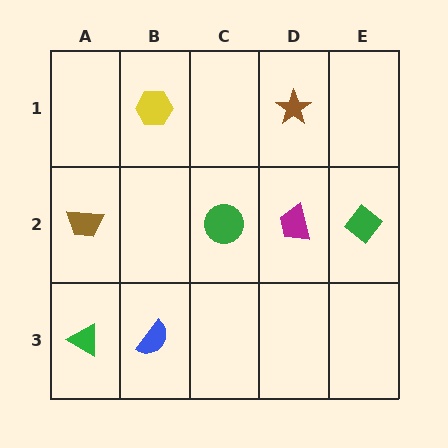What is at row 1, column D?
A brown star.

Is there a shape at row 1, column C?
No, that cell is empty.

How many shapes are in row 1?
2 shapes.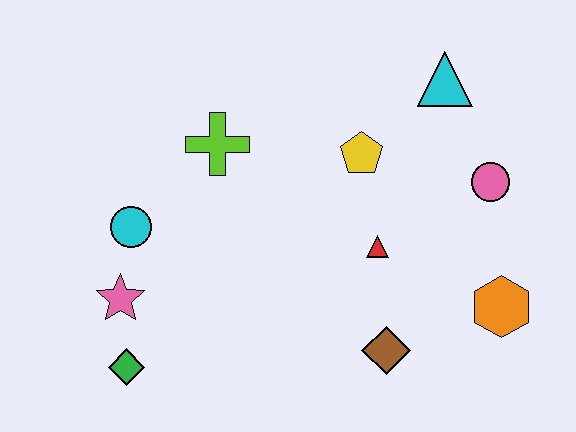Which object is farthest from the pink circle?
The green diamond is farthest from the pink circle.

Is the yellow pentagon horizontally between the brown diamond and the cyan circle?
Yes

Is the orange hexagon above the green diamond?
Yes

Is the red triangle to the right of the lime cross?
Yes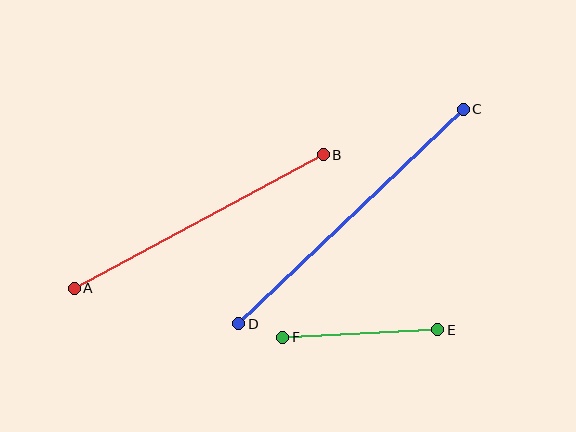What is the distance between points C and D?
The distance is approximately 311 pixels.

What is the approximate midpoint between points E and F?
The midpoint is at approximately (360, 333) pixels.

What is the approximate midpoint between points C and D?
The midpoint is at approximately (351, 216) pixels.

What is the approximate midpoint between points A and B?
The midpoint is at approximately (199, 222) pixels.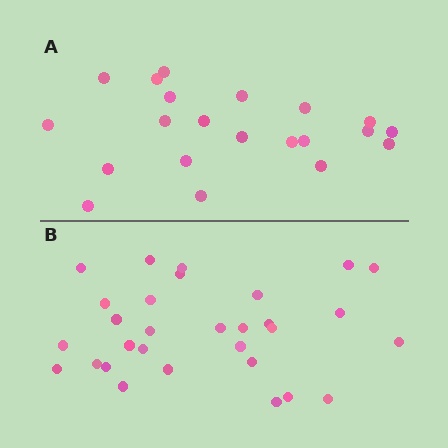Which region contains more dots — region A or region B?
Region B (the bottom region) has more dots.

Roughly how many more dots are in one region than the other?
Region B has roughly 8 or so more dots than region A.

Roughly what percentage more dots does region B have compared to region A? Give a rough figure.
About 45% more.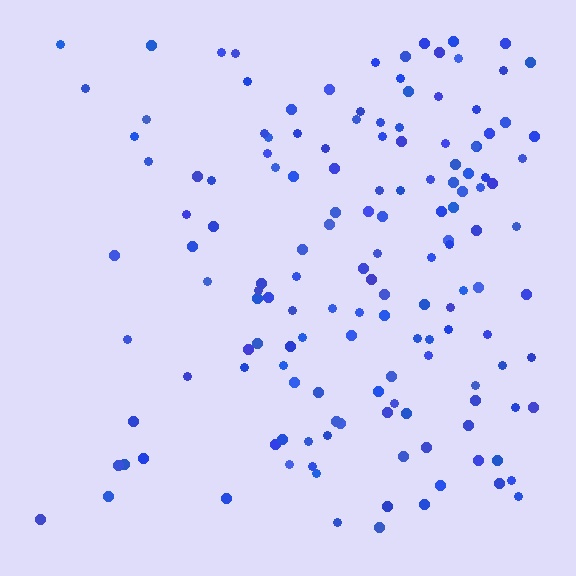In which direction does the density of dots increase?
From left to right, with the right side densest.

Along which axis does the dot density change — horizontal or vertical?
Horizontal.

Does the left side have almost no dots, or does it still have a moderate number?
Still a moderate number, just noticeably fewer than the right.